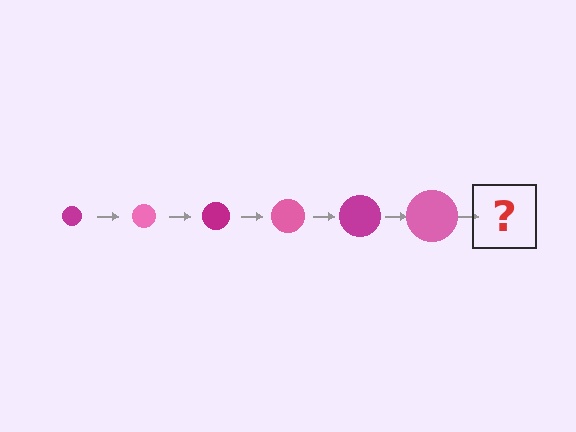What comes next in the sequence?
The next element should be a magenta circle, larger than the previous one.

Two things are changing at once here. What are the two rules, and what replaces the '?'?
The two rules are that the circle grows larger each step and the color cycles through magenta and pink. The '?' should be a magenta circle, larger than the previous one.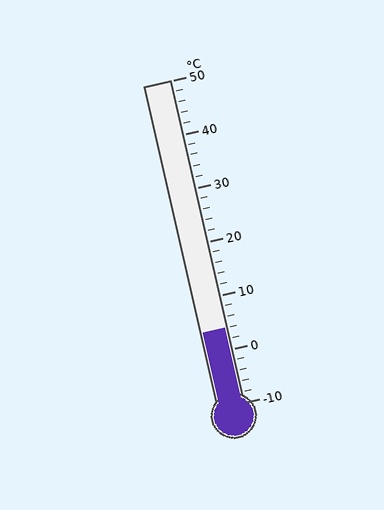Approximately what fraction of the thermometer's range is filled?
The thermometer is filled to approximately 25% of its range.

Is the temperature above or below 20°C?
The temperature is below 20°C.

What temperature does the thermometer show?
The thermometer shows approximately 4°C.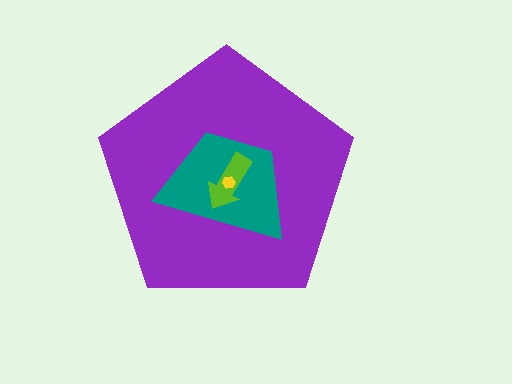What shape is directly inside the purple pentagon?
The teal trapezoid.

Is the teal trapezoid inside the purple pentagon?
Yes.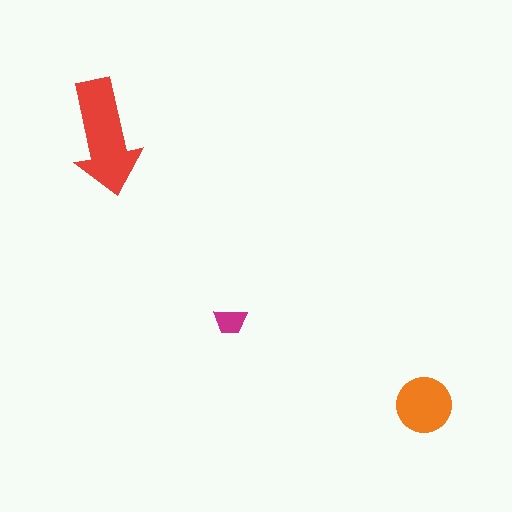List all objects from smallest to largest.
The magenta trapezoid, the orange circle, the red arrow.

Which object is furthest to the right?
The orange circle is rightmost.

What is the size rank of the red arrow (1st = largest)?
1st.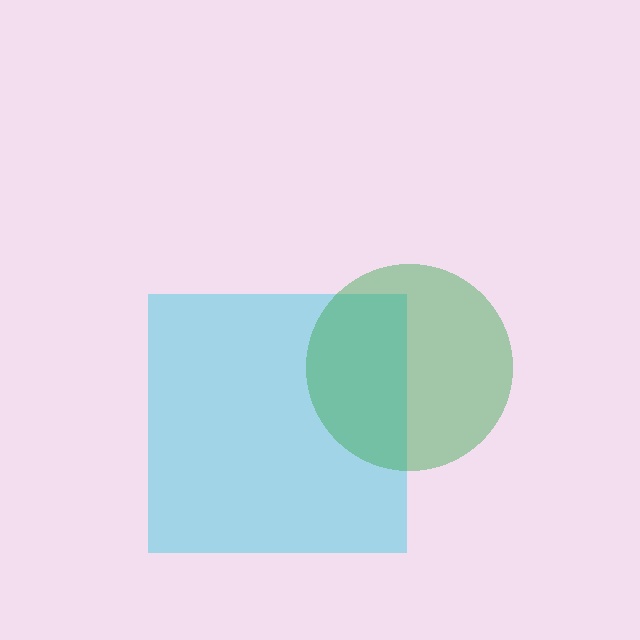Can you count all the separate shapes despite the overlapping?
Yes, there are 2 separate shapes.